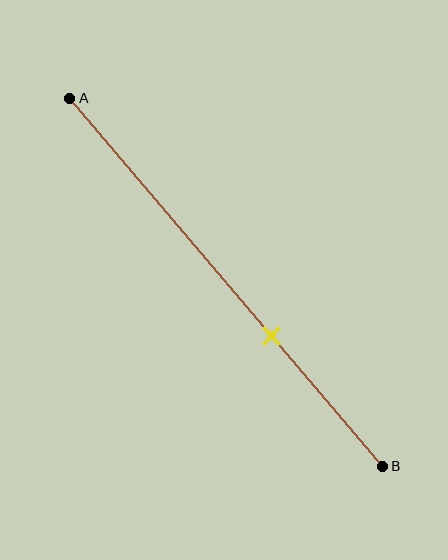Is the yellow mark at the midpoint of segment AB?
No, the mark is at about 65% from A, not at the 50% midpoint.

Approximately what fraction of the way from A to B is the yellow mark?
The yellow mark is approximately 65% of the way from A to B.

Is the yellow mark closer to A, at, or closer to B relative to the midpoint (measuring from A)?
The yellow mark is closer to point B than the midpoint of segment AB.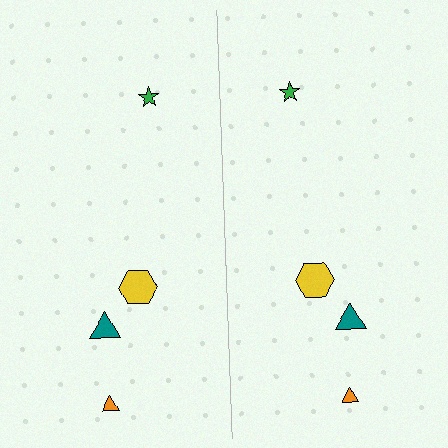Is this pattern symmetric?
Yes, this pattern has bilateral (reflection) symmetry.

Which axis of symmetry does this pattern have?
The pattern has a vertical axis of symmetry running through the center of the image.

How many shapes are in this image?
There are 8 shapes in this image.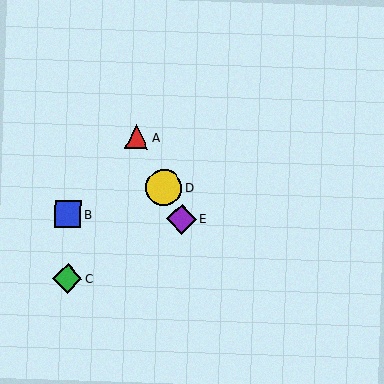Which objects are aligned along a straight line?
Objects A, D, E are aligned along a straight line.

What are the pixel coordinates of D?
Object D is at (164, 187).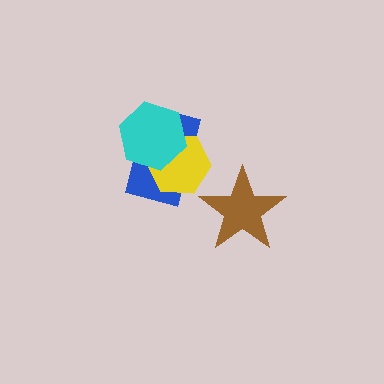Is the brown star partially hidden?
No, no other shape covers it.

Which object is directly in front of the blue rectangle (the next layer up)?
The yellow hexagon is directly in front of the blue rectangle.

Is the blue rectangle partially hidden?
Yes, it is partially covered by another shape.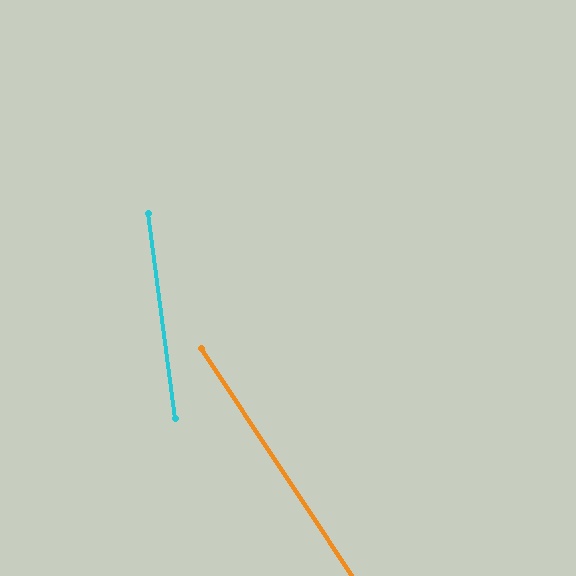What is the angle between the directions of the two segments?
Approximately 26 degrees.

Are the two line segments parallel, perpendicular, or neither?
Neither parallel nor perpendicular — they differ by about 26°.